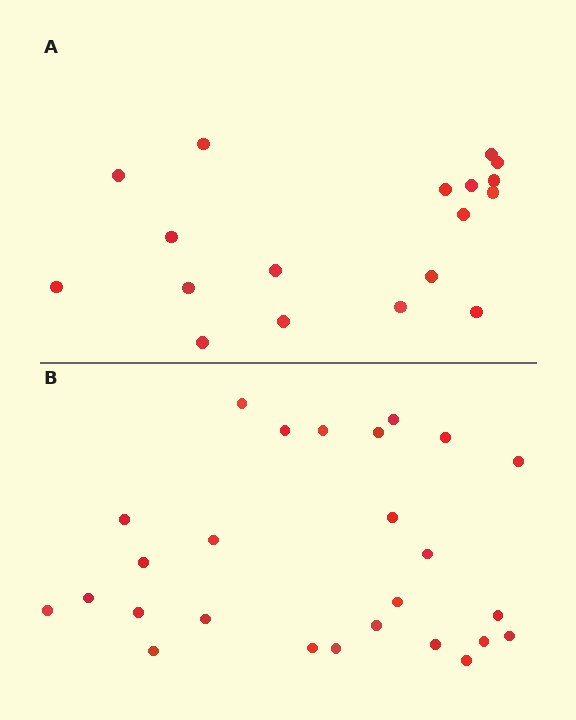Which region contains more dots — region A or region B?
Region B (the bottom region) has more dots.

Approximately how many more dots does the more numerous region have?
Region B has roughly 8 or so more dots than region A.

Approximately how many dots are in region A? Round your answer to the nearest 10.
About 20 dots. (The exact count is 18, which rounds to 20.)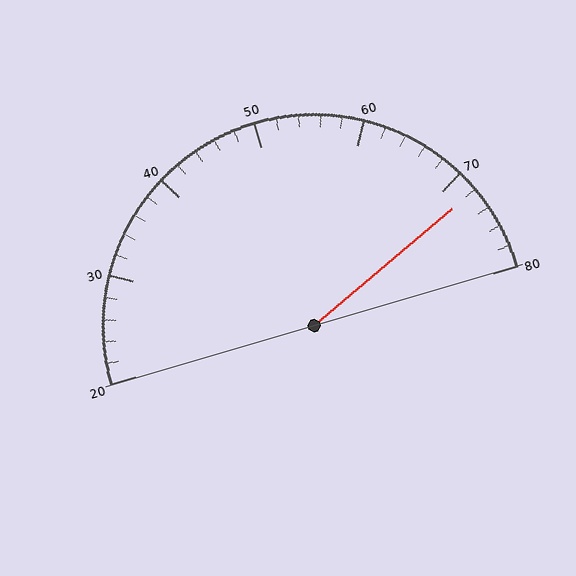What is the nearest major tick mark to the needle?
The nearest major tick mark is 70.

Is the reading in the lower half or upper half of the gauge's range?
The reading is in the upper half of the range (20 to 80).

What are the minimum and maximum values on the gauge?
The gauge ranges from 20 to 80.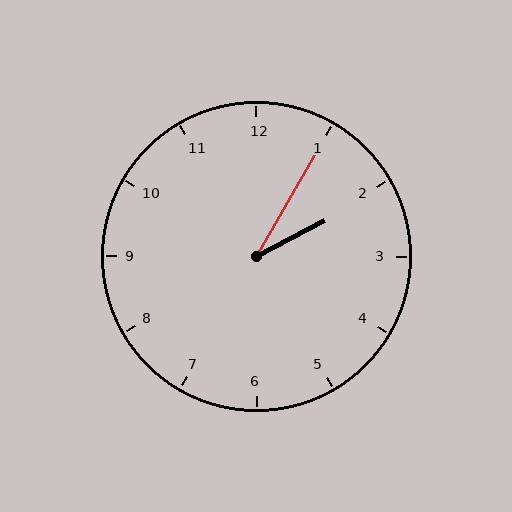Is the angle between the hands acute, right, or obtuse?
It is acute.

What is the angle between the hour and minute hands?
Approximately 32 degrees.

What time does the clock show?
2:05.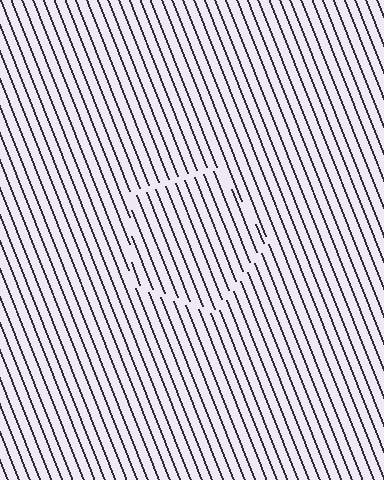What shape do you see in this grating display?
An illusory pentagon. The interior of the shape contains the same grating, shifted by half a period — the contour is defined by the phase discontinuity where line-ends from the inner and outer gratings abut.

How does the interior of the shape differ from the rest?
The interior of the shape contains the same grating, shifted by half a period — the contour is defined by the phase discontinuity where line-ends from the inner and outer gratings abut.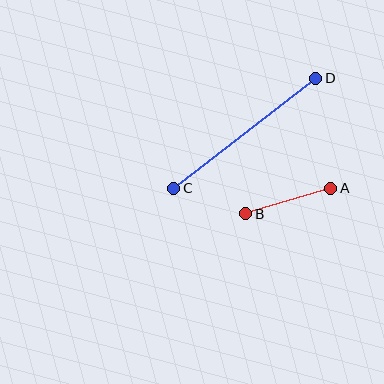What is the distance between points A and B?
The distance is approximately 89 pixels.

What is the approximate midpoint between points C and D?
The midpoint is at approximately (245, 133) pixels.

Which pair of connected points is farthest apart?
Points C and D are farthest apart.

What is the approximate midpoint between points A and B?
The midpoint is at approximately (288, 201) pixels.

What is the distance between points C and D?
The distance is approximately 180 pixels.